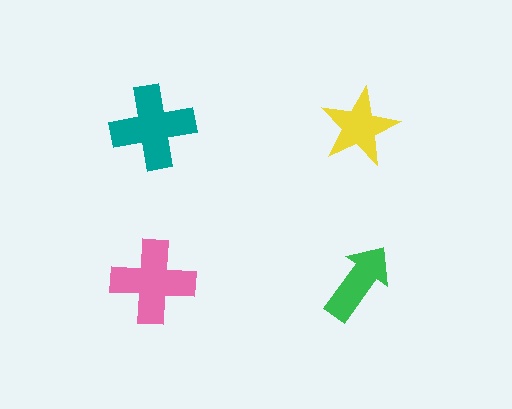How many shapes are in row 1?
2 shapes.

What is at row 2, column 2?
A green arrow.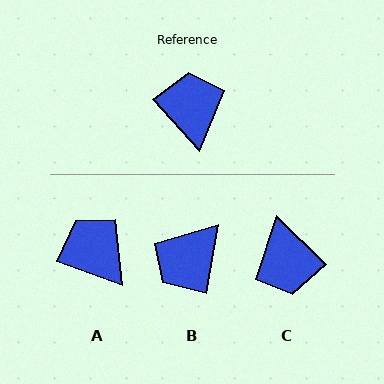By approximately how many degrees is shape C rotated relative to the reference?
Approximately 175 degrees clockwise.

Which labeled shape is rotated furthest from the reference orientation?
C, about 175 degrees away.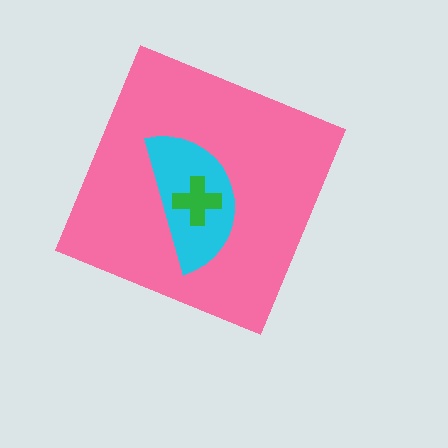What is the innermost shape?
The green cross.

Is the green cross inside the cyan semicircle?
Yes.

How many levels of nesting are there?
3.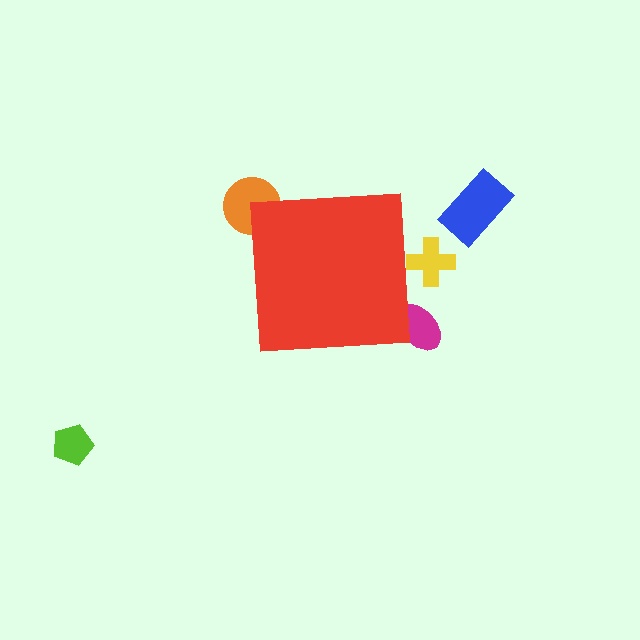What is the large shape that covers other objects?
A red square.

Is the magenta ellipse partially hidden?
Yes, the magenta ellipse is partially hidden behind the red square.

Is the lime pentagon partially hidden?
No, the lime pentagon is fully visible.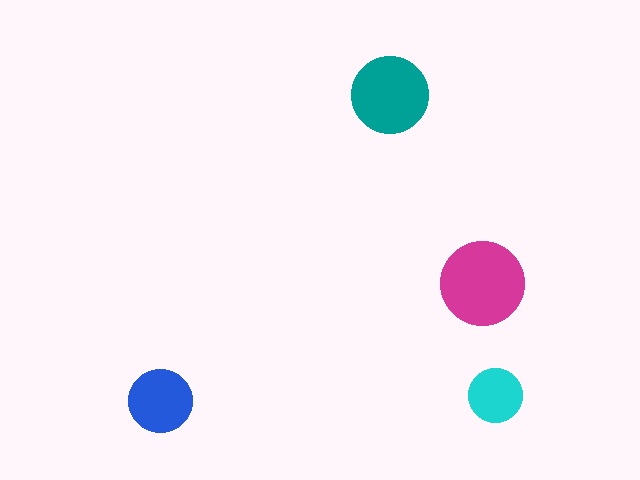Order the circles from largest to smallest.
the magenta one, the teal one, the blue one, the cyan one.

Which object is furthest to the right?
The cyan circle is rightmost.